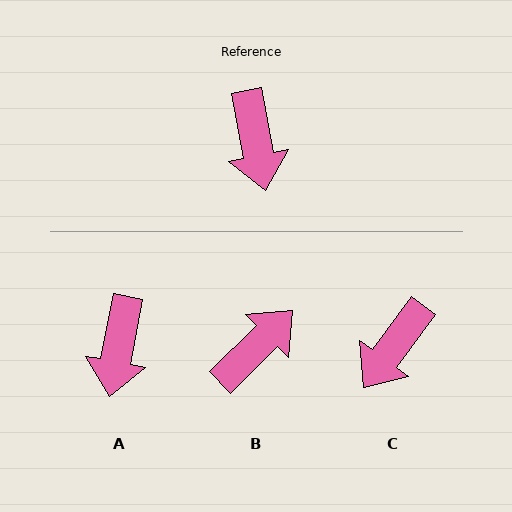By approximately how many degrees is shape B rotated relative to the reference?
Approximately 124 degrees counter-clockwise.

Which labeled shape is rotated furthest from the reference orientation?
B, about 124 degrees away.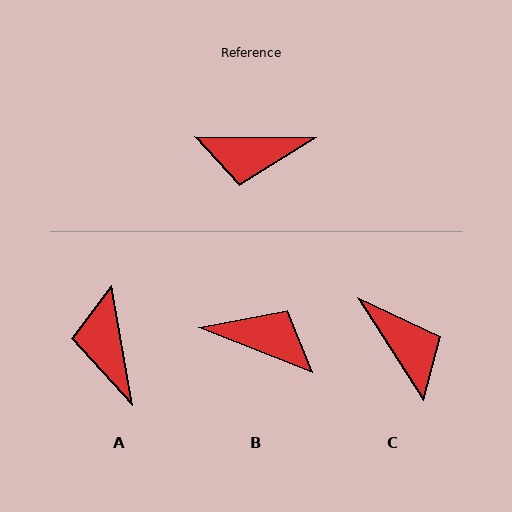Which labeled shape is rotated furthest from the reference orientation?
B, about 159 degrees away.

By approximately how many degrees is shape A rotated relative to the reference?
Approximately 80 degrees clockwise.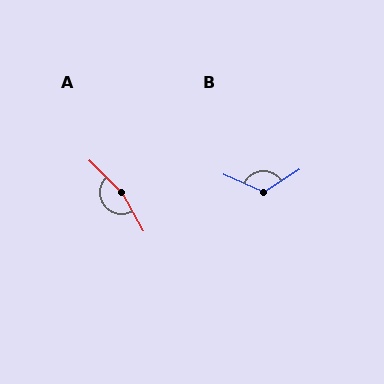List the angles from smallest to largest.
B (123°), A (164°).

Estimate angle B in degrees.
Approximately 123 degrees.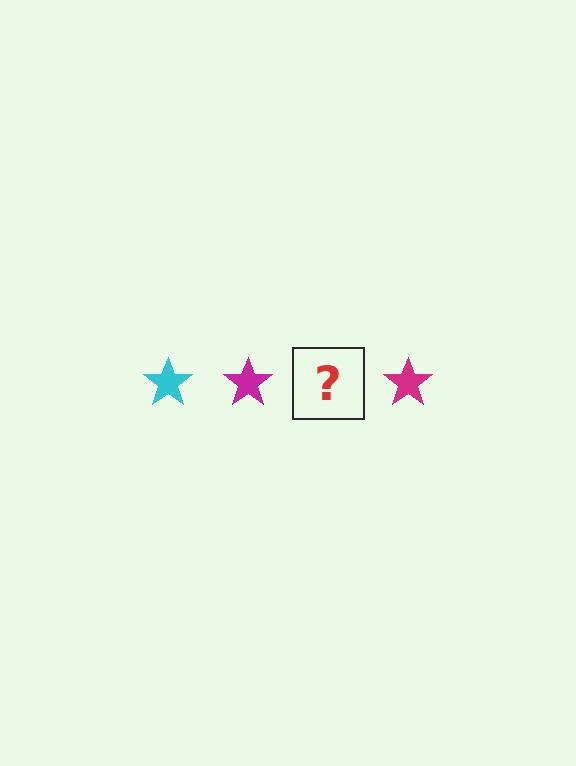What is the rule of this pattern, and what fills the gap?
The rule is that the pattern cycles through cyan, magenta stars. The gap should be filled with a cyan star.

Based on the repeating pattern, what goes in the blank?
The blank should be a cyan star.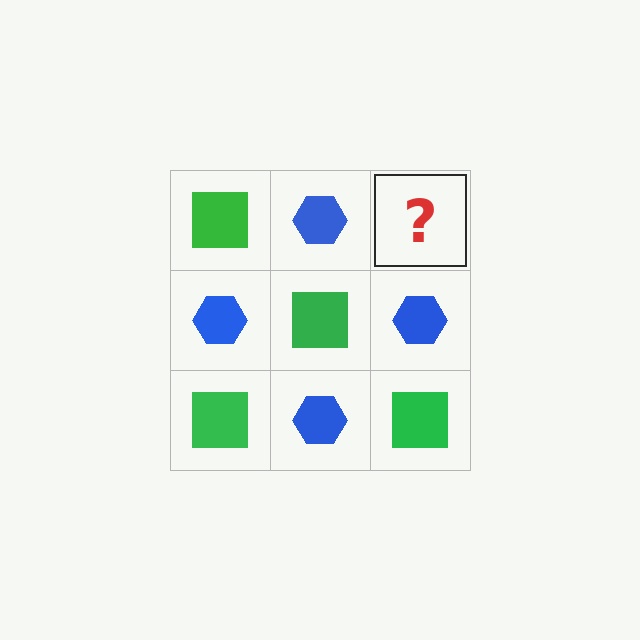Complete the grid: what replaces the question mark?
The question mark should be replaced with a green square.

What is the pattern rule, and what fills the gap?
The rule is that it alternates green square and blue hexagon in a checkerboard pattern. The gap should be filled with a green square.